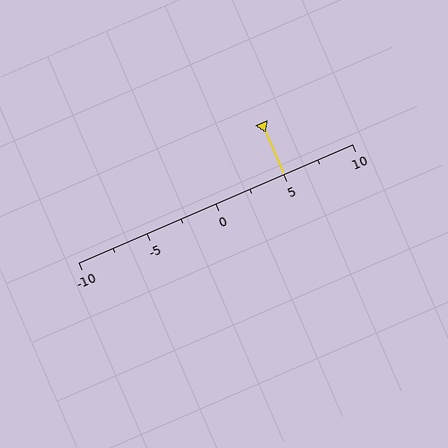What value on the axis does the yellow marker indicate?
The marker indicates approximately 5.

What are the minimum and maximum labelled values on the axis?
The axis runs from -10 to 10.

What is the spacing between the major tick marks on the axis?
The major ticks are spaced 5 apart.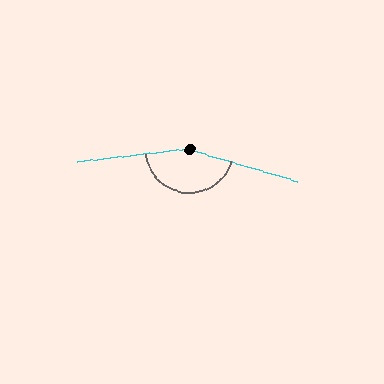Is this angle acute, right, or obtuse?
It is obtuse.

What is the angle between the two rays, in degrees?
Approximately 156 degrees.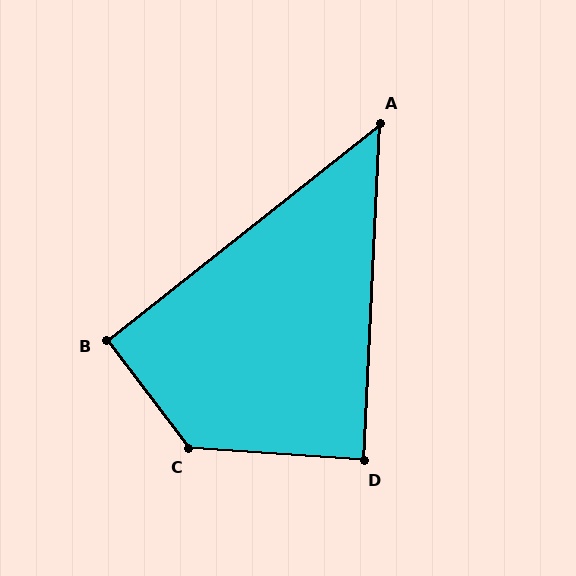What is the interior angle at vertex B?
Approximately 91 degrees (approximately right).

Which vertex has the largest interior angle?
C, at approximately 131 degrees.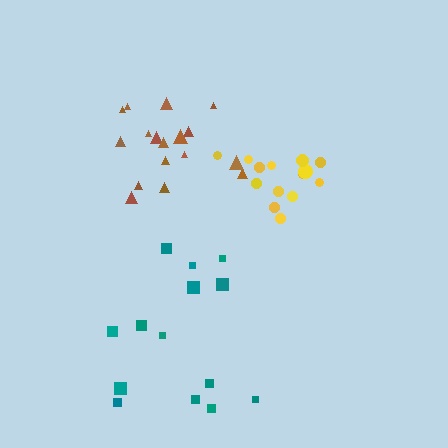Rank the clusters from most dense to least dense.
brown, yellow, teal.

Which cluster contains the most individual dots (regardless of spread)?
Brown (17).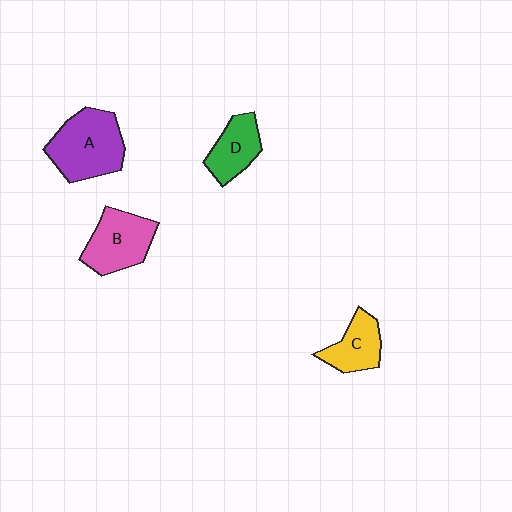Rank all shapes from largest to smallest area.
From largest to smallest: A (purple), B (pink), D (green), C (yellow).